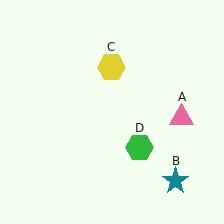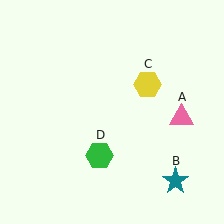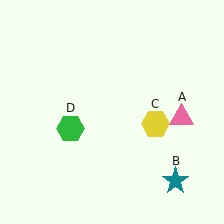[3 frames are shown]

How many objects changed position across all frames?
2 objects changed position: yellow hexagon (object C), green hexagon (object D).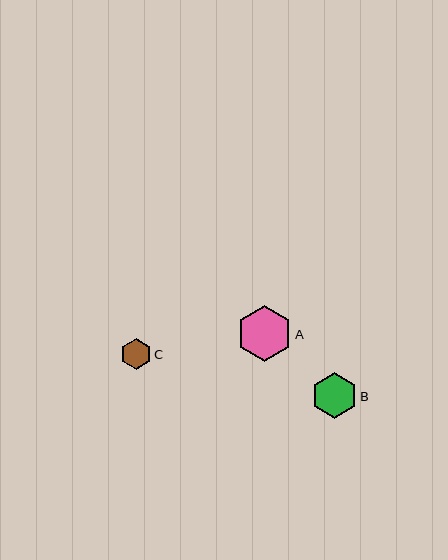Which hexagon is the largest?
Hexagon A is the largest with a size of approximately 56 pixels.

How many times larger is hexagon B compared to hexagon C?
Hexagon B is approximately 1.5 times the size of hexagon C.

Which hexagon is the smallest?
Hexagon C is the smallest with a size of approximately 31 pixels.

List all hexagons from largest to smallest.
From largest to smallest: A, B, C.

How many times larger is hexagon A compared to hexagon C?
Hexagon A is approximately 1.8 times the size of hexagon C.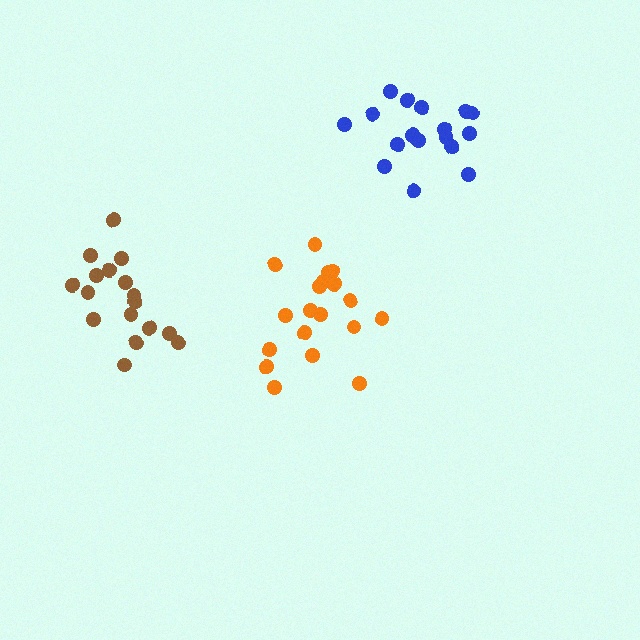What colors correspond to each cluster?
The clusters are colored: orange, blue, brown.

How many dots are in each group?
Group 1: 19 dots, Group 2: 17 dots, Group 3: 17 dots (53 total).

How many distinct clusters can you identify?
There are 3 distinct clusters.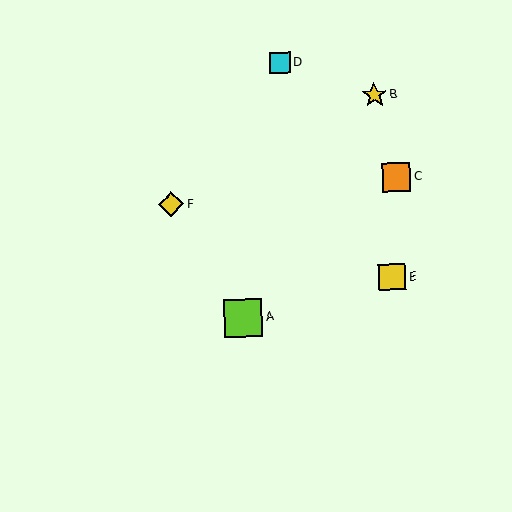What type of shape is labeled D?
Shape D is a cyan square.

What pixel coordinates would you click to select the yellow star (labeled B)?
Click at (374, 95) to select the yellow star B.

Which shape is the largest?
The lime square (labeled A) is the largest.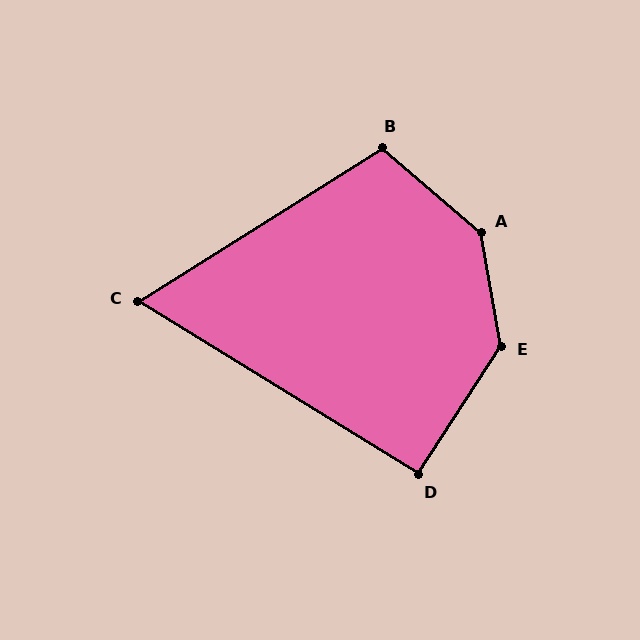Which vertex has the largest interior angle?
A, at approximately 141 degrees.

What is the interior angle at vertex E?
Approximately 137 degrees (obtuse).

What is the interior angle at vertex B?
Approximately 107 degrees (obtuse).